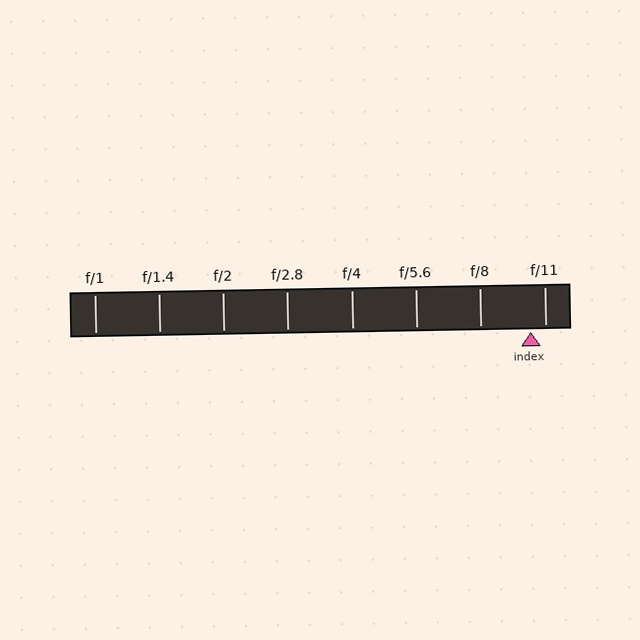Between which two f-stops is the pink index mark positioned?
The index mark is between f/8 and f/11.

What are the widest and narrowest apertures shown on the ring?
The widest aperture shown is f/1 and the narrowest is f/11.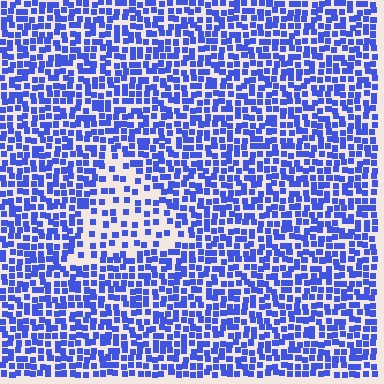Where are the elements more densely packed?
The elements are more densely packed outside the triangle boundary.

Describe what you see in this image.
The image contains small blue elements arranged at two different densities. A triangle-shaped region is visible where the elements are less densely packed than the surrounding area.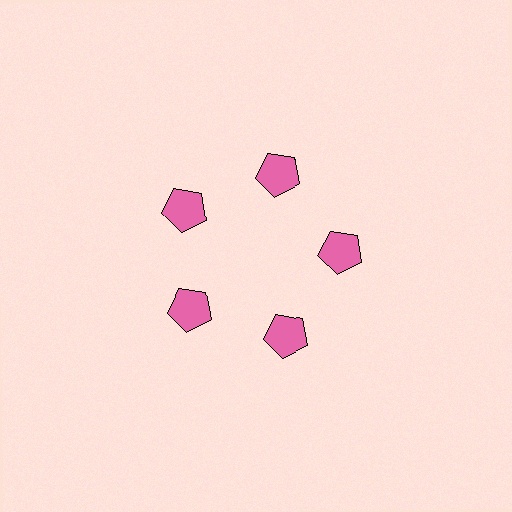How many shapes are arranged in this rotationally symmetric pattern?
There are 5 shapes, arranged in 5 groups of 1.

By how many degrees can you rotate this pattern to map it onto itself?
The pattern maps onto itself every 72 degrees of rotation.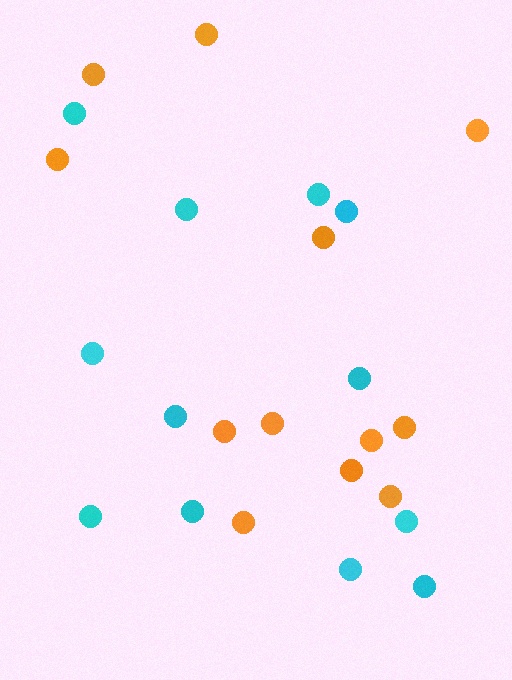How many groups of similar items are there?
There are 2 groups: one group of orange circles (12) and one group of cyan circles (12).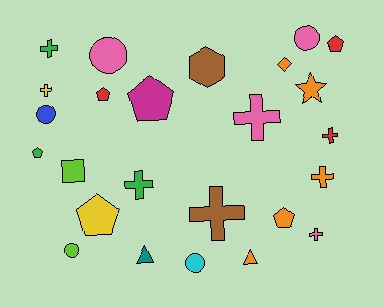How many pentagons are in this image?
There are 6 pentagons.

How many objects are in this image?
There are 25 objects.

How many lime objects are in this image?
There are 2 lime objects.